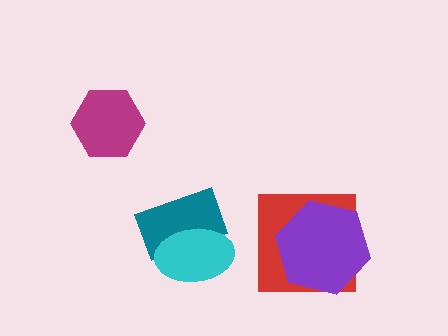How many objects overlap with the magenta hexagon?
0 objects overlap with the magenta hexagon.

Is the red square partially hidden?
Yes, it is partially covered by another shape.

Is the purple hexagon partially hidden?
No, no other shape covers it.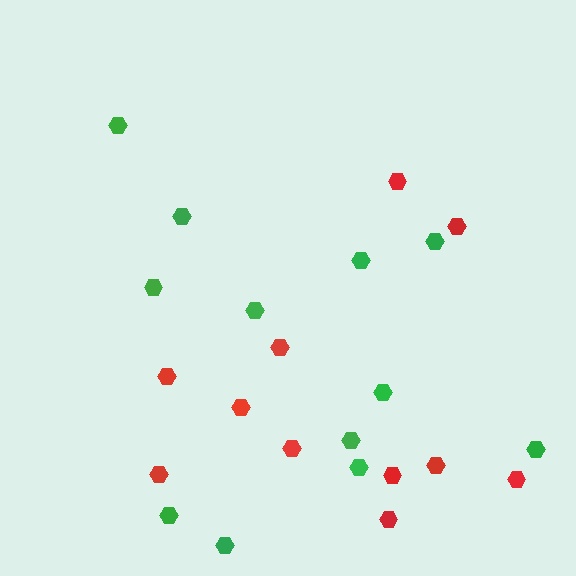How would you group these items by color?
There are 2 groups: one group of green hexagons (12) and one group of red hexagons (11).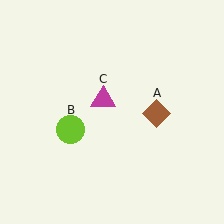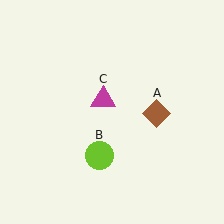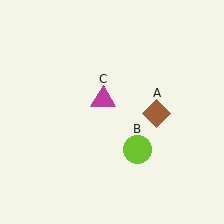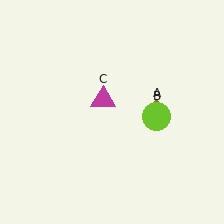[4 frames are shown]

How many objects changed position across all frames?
1 object changed position: lime circle (object B).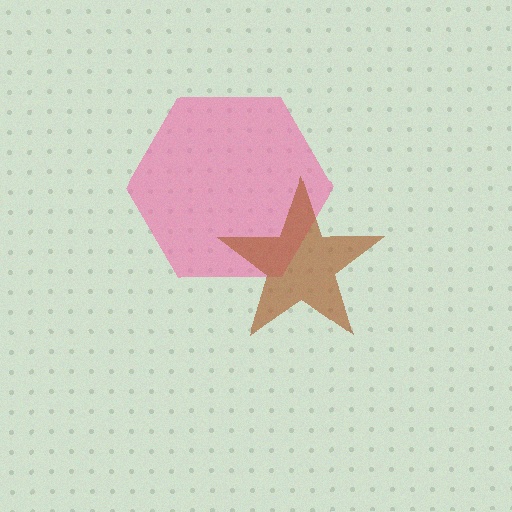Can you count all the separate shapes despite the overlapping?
Yes, there are 2 separate shapes.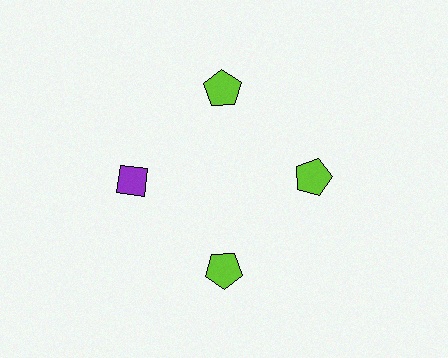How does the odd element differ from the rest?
It differs in both color (purple instead of lime) and shape (diamond instead of pentagon).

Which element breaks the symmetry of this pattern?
The purple diamond at roughly the 9 o'clock position breaks the symmetry. All other shapes are lime pentagons.